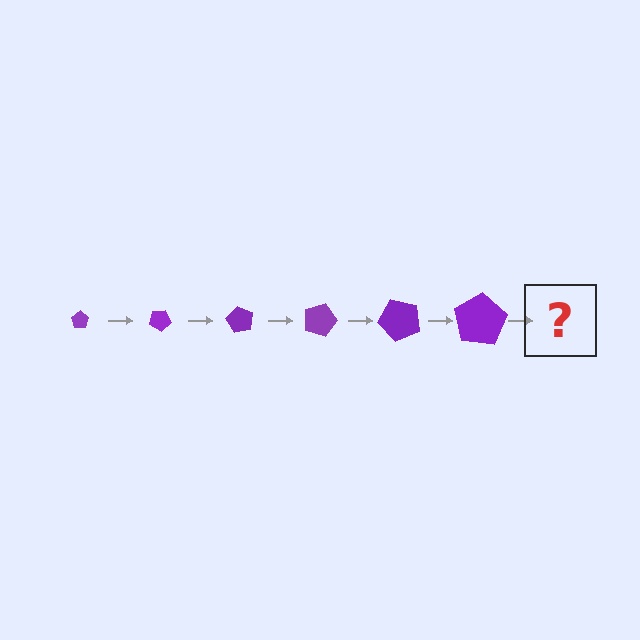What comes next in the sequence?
The next element should be a pentagon, larger than the previous one and rotated 180 degrees from the start.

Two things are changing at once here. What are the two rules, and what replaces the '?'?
The two rules are that the pentagon grows larger each step and it rotates 30 degrees each step. The '?' should be a pentagon, larger than the previous one and rotated 180 degrees from the start.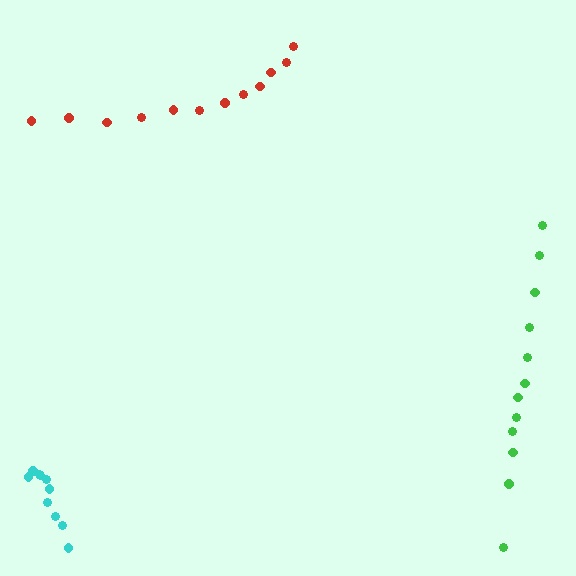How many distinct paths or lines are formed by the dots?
There are 3 distinct paths.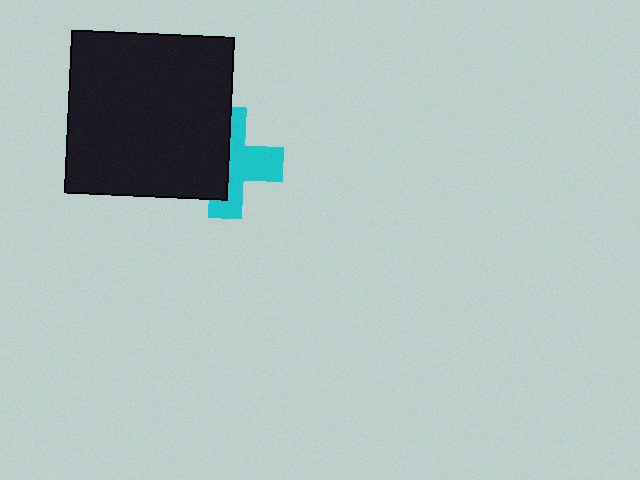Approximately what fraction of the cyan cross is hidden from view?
Roughly 47% of the cyan cross is hidden behind the black square.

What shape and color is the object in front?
The object in front is a black square.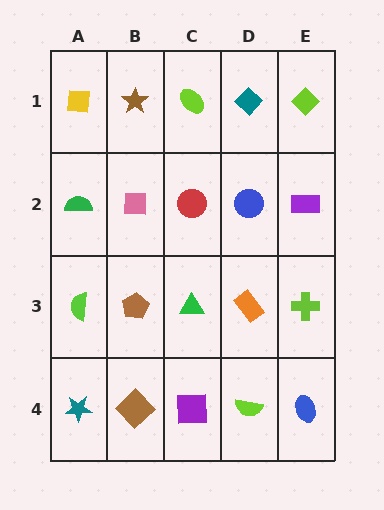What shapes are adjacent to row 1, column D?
A blue circle (row 2, column D), a lime ellipse (row 1, column C), a lime diamond (row 1, column E).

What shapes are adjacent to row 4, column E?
A lime cross (row 3, column E), a lime semicircle (row 4, column D).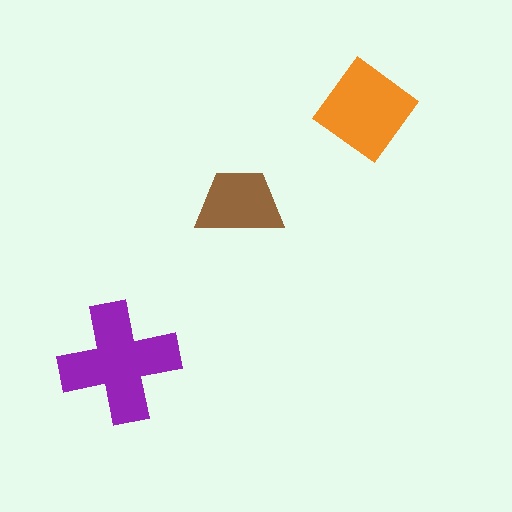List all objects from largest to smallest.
The purple cross, the orange diamond, the brown trapezoid.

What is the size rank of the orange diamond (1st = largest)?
2nd.